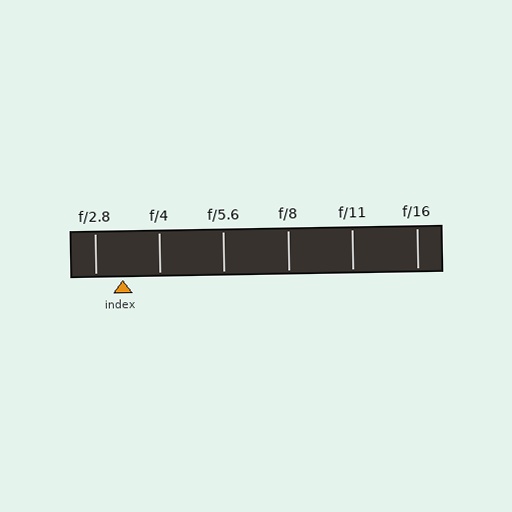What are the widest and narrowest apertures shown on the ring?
The widest aperture shown is f/2.8 and the narrowest is f/16.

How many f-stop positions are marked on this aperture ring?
There are 6 f-stop positions marked.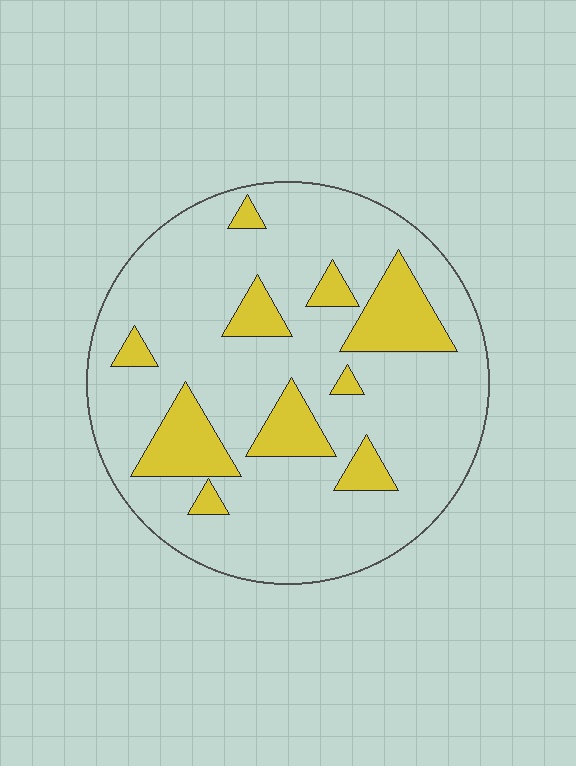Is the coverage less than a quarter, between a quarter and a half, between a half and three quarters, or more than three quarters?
Less than a quarter.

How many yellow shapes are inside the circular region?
10.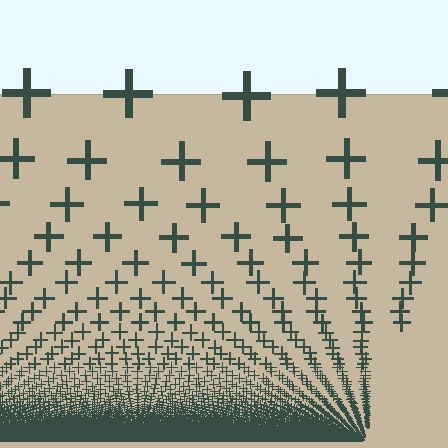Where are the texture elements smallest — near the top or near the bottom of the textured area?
Near the bottom.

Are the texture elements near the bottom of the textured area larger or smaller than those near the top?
Smaller. The gradient is inverted — elements near the bottom are smaller and denser.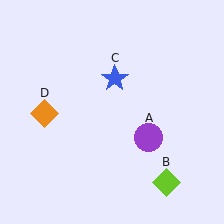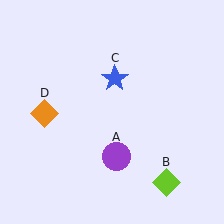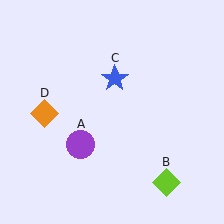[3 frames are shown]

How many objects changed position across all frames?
1 object changed position: purple circle (object A).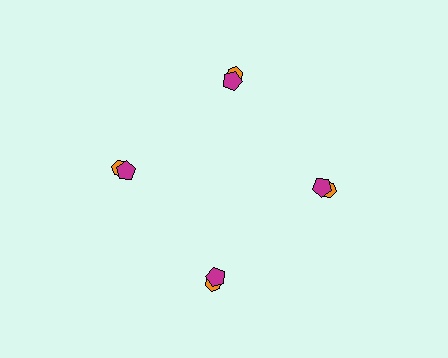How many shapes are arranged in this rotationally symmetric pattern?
There are 8 shapes, arranged in 4 groups of 2.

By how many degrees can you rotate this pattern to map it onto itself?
The pattern maps onto itself every 90 degrees of rotation.